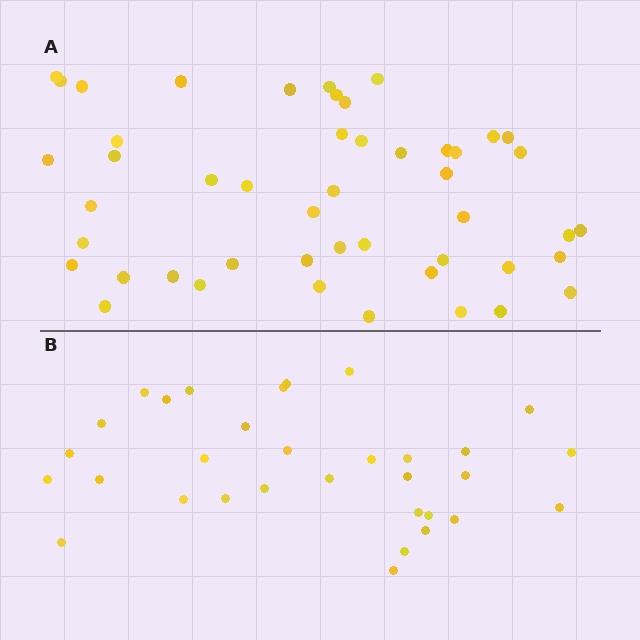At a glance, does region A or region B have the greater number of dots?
Region A (the top region) has more dots.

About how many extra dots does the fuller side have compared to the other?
Region A has approximately 15 more dots than region B.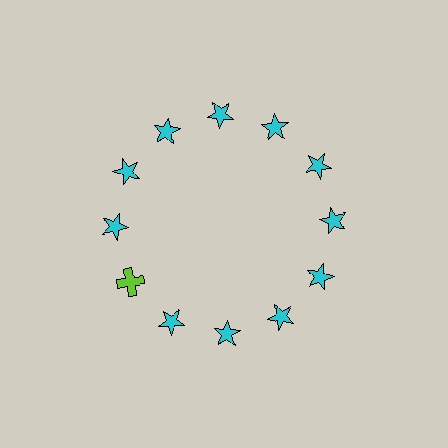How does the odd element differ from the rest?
It differs in both color (lime instead of cyan) and shape (cross instead of star).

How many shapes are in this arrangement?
There are 12 shapes arranged in a ring pattern.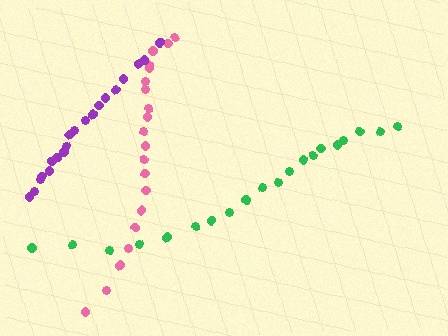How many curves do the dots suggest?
There are 3 distinct paths.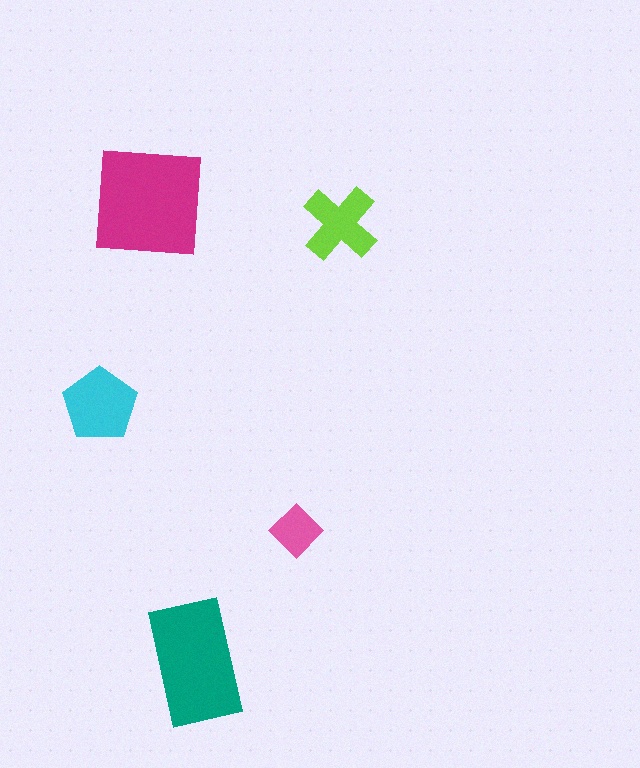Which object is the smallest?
The pink diamond.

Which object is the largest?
The magenta square.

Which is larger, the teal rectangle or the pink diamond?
The teal rectangle.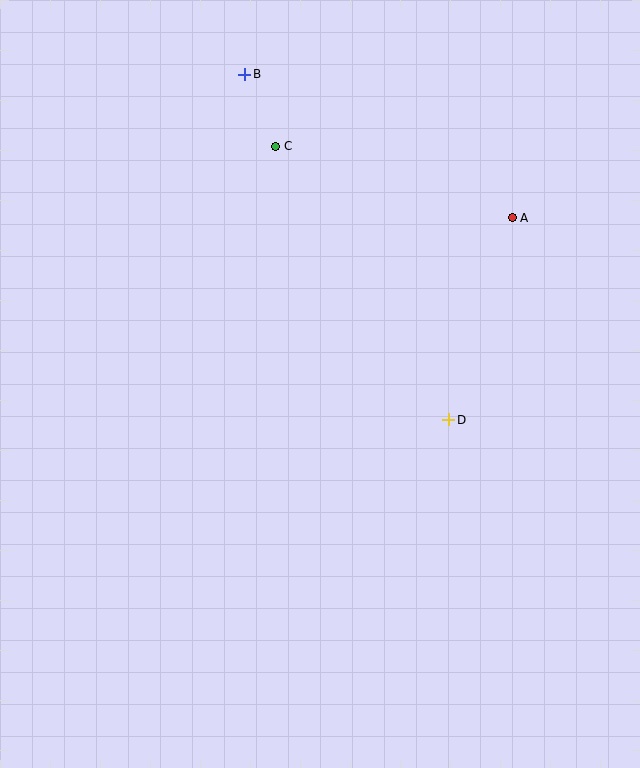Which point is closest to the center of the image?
Point D at (449, 420) is closest to the center.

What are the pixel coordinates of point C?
Point C is at (276, 146).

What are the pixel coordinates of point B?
Point B is at (245, 74).